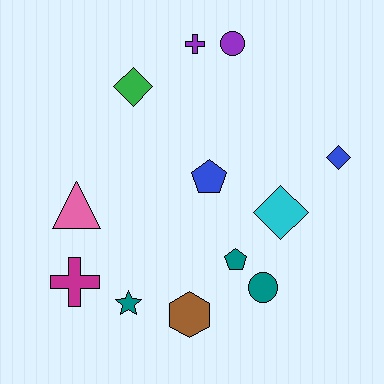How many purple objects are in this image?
There are 2 purple objects.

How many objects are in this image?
There are 12 objects.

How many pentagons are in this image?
There are 2 pentagons.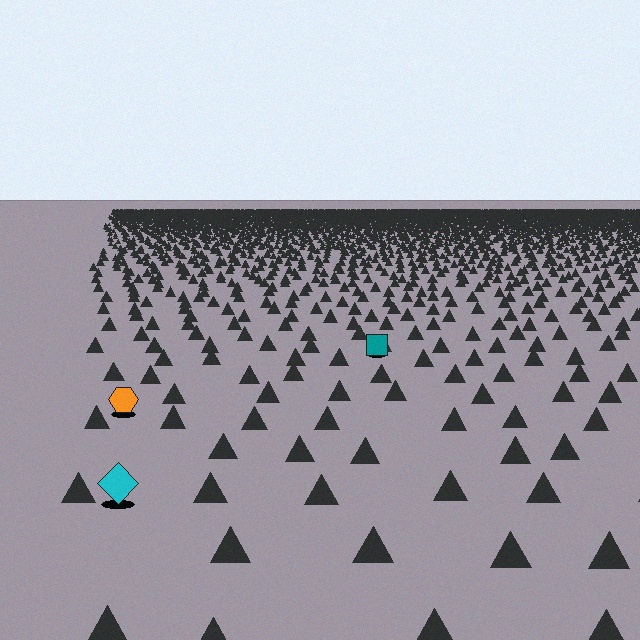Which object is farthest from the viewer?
The teal square is farthest from the viewer. It appears smaller and the ground texture around it is denser.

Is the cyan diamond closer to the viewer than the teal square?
Yes. The cyan diamond is closer — you can tell from the texture gradient: the ground texture is coarser near it.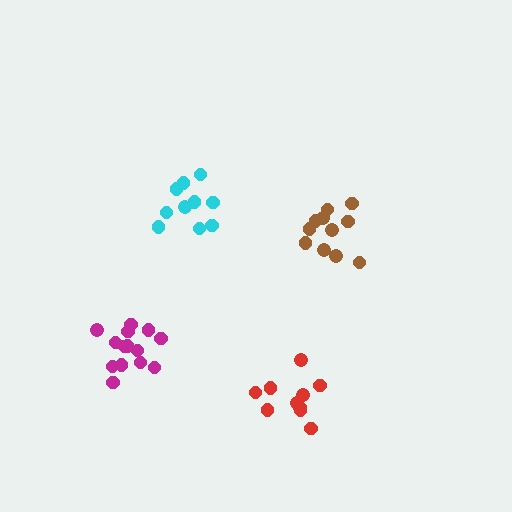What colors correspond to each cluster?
The clusters are colored: cyan, magenta, red, brown.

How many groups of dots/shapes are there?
There are 4 groups.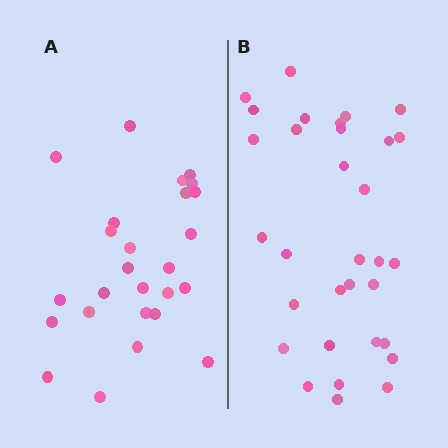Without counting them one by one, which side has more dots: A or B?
Region B (the right region) has more dots.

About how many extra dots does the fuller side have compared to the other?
Region B has about 6 more dots than region A.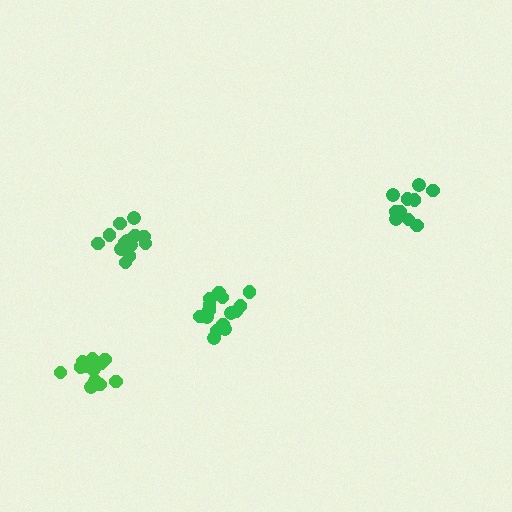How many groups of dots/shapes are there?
There are 4 groups.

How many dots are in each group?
Group 1: 10 dots, Group 2: 15 dots, Group 3: 14 dots, Group 4: 13 dots (52 total).